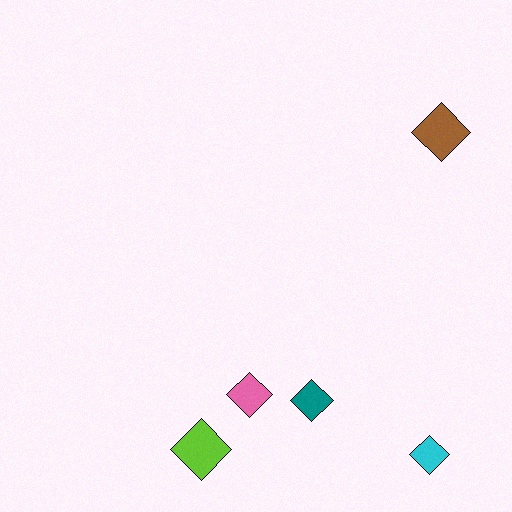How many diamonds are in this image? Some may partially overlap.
There are 5 diamonds.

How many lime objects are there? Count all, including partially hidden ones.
There is 1 lime object.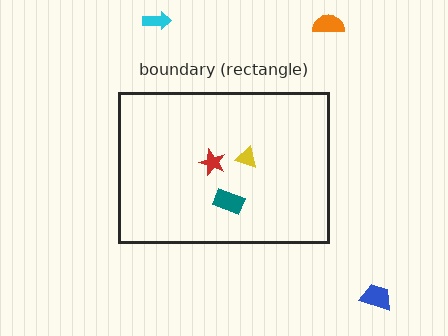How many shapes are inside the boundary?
3 inside, 3 outside.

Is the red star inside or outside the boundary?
Inside.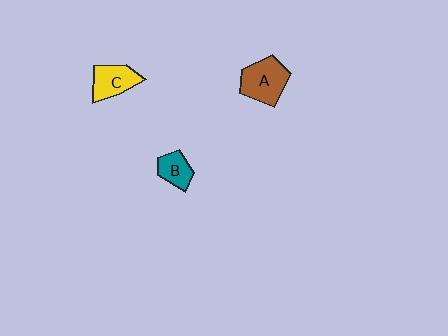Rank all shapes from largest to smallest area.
From largest to smallest: A (brown), C (yellow), B (teal).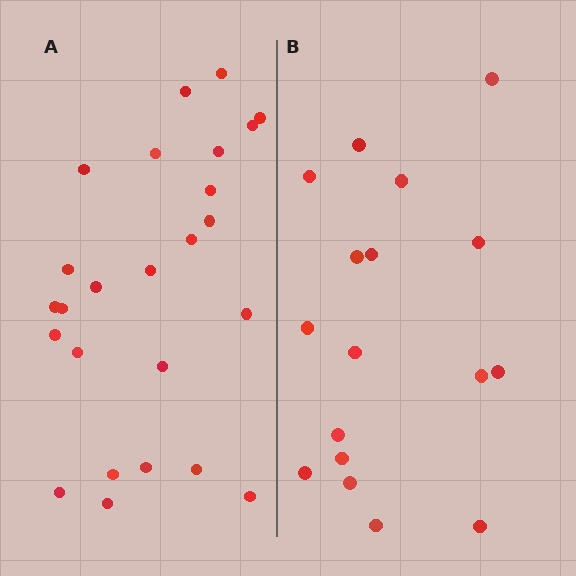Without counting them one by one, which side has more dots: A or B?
Region A (the left region) has more dots.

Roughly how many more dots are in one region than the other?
Region A has roughly 8 or so more dots than region B.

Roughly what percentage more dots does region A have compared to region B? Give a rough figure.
About 45% more.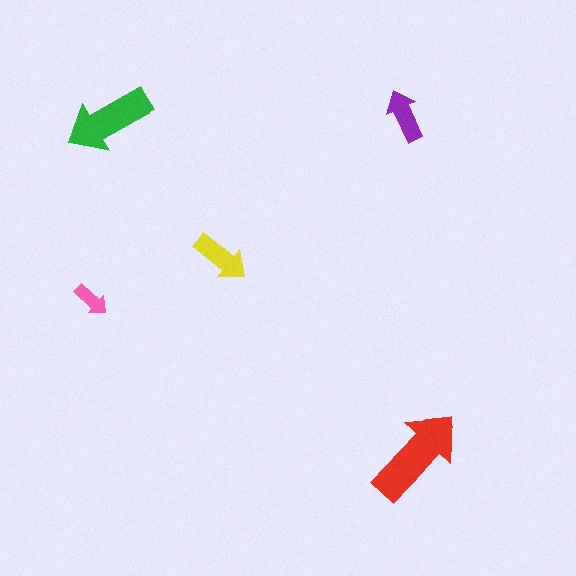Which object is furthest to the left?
The pink arrow is leftmost.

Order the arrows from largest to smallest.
the red one, the green one, the yellow one, the purple one, the pink one.